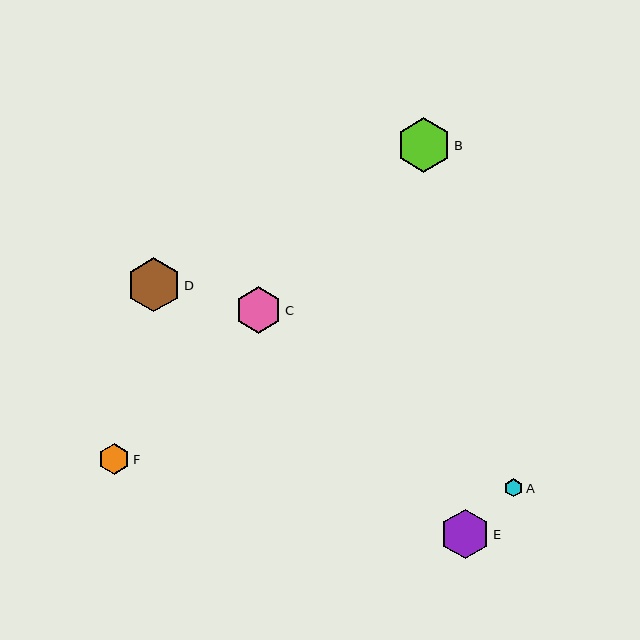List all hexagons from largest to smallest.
From largest to smallest: B, D, E, C, F, A.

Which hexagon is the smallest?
Hexagon A is the smallest with a size of approximately 18 pixels.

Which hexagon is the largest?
Hexagon B is the largest with a size of approximately 54 pixels.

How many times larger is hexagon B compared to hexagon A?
Hexagon B is approximately 3.0 times the size of hexagon A.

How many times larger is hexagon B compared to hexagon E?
Hexagon B is approximately 1.1 times the size of hexagon E.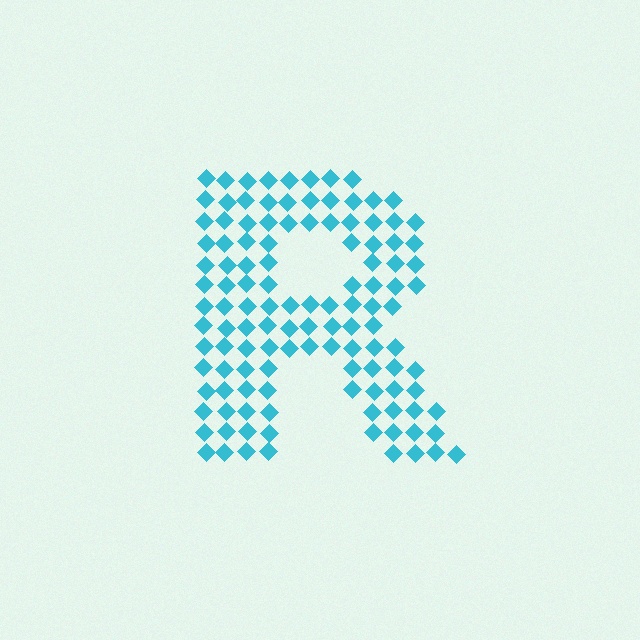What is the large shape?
The large shape is the letter R.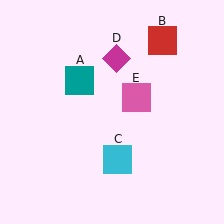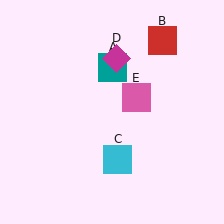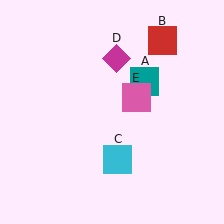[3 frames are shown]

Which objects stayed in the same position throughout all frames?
Red square (object B) and cyan square (object C) and magenta diamond (object D) and pink square (object E) remained stationary.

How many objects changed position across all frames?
1 object changed position: teal square (object A).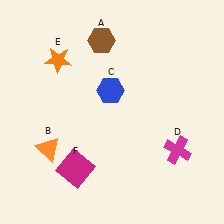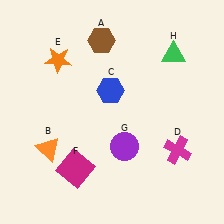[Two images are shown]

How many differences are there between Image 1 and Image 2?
There are 2 differences between the two images.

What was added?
A purple circle (G), a green triangle (H) were added in Image 2.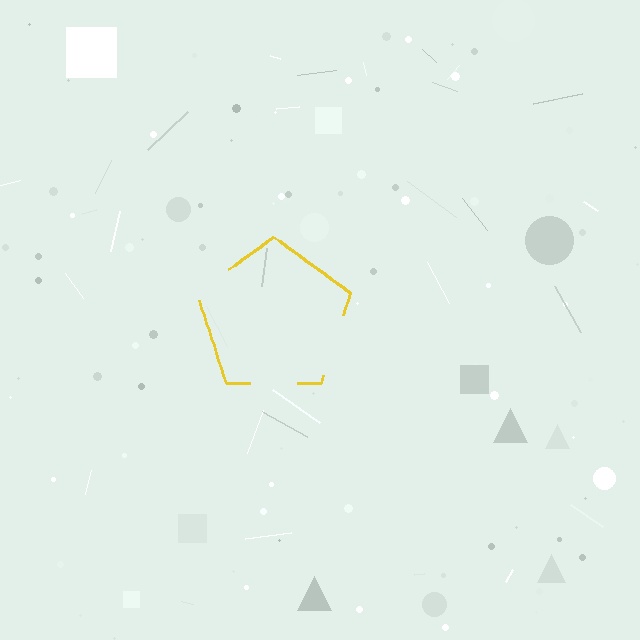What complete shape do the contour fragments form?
The contour fragments form a pentagon.